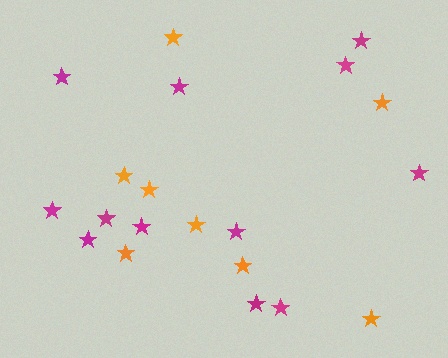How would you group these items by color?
There are 2 groups: one group of magenta stars (12) and one group of orange stars (8).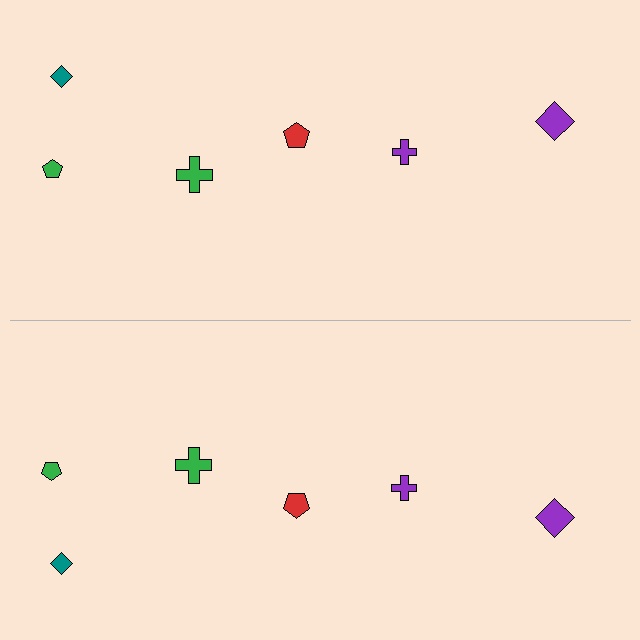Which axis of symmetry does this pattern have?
The pattern has a horizontal axis of symmetry running through the center of the image.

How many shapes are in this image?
There are 12 shapes in this image.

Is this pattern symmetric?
Yes, this pattern has bilateral (reflection) symmetry.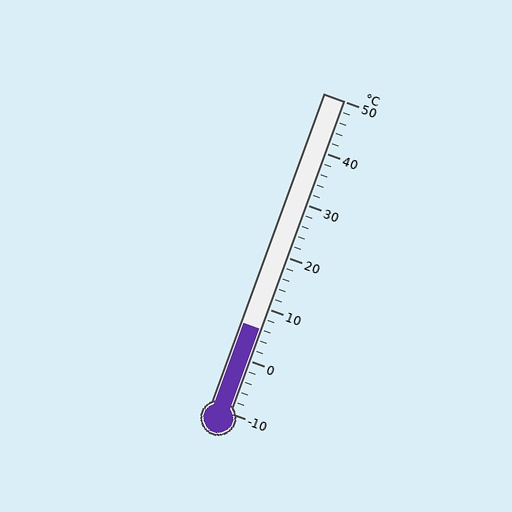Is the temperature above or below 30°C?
The temperature is below 30°C.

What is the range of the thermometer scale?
The thermometer scale ranges from -10°C to 50°C.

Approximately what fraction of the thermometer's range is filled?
The thermometer is filled to approximately 25% of its range.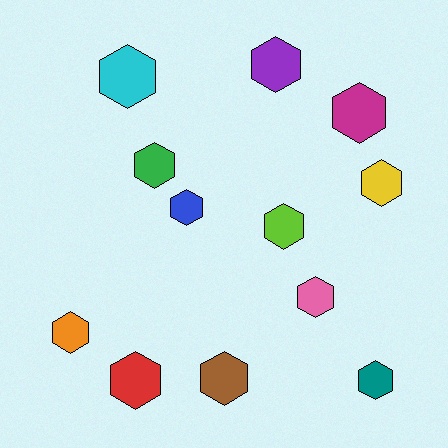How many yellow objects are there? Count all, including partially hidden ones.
There is 1 yellow object.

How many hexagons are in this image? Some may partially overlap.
There are 12 hexagons.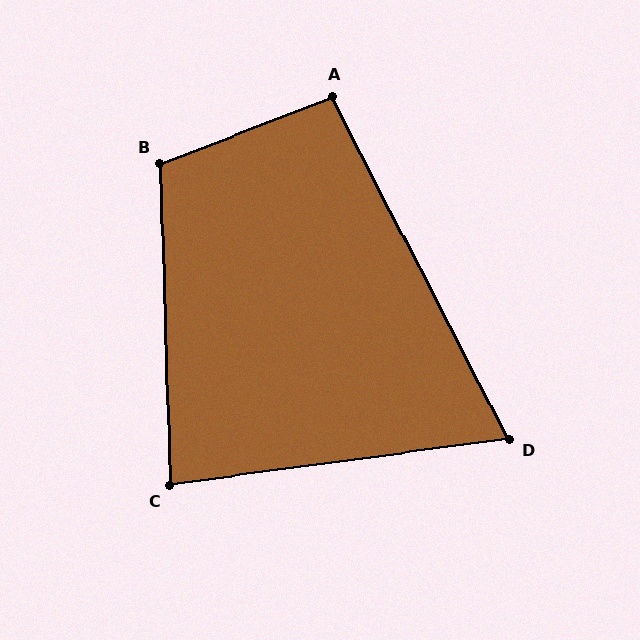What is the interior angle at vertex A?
Approximately 96 degrees (obtuse).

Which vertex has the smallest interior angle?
D, at approximately 70 degrees.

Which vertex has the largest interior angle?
B, at approximately 110 degrees.